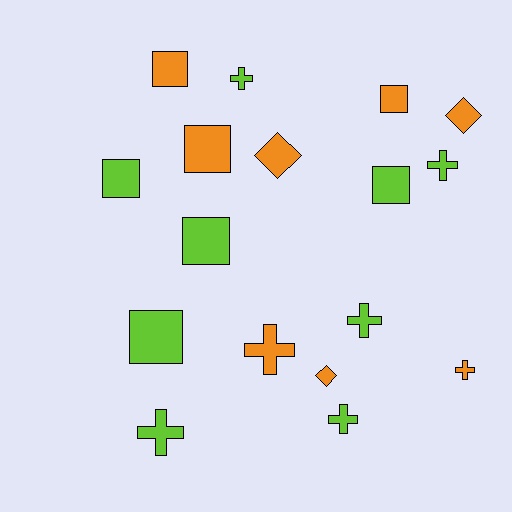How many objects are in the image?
There are 17 objects.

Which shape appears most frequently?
Square, with 7 objects.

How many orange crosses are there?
There are 2 orange crosses.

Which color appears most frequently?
Lime, with 9 objects.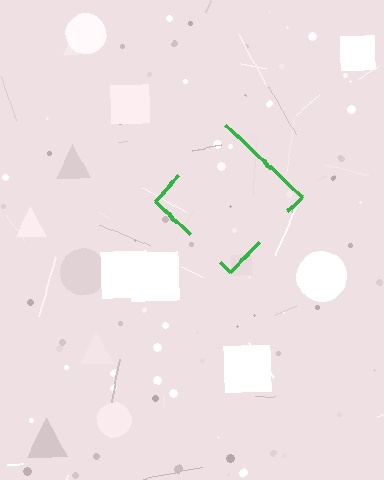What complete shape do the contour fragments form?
The contour fragments form a diamond.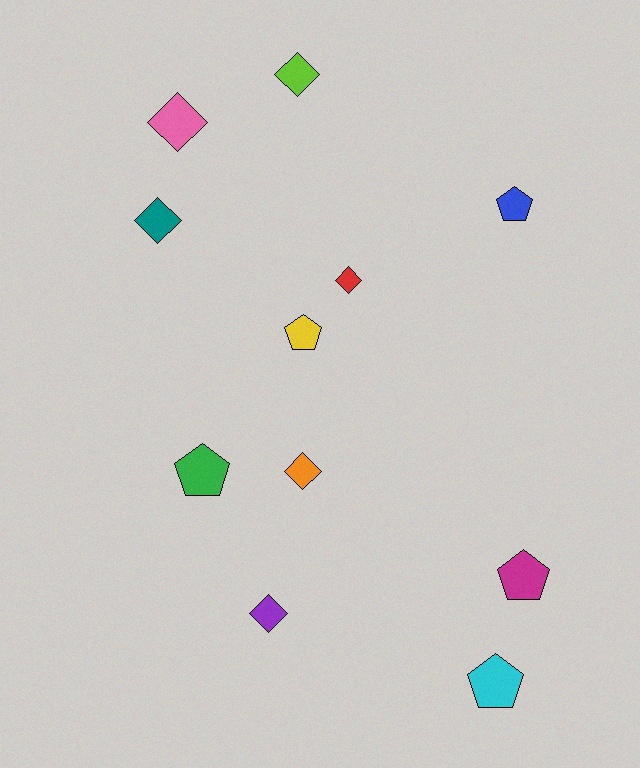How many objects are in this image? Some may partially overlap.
There are 11 objects.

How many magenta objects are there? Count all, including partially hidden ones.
There is 1 magenta object.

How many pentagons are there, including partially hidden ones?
There are 5 pentagons.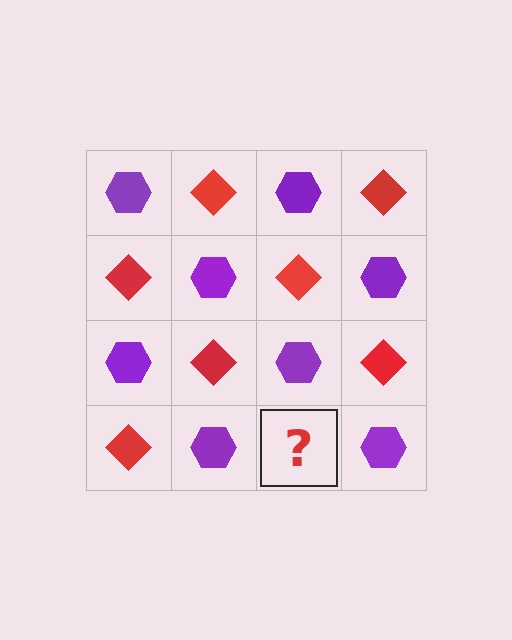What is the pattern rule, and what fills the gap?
The rule is that it alternates purple hexagon and red diamond in a checkerboard pattern. The gap should be filled with a red diamond.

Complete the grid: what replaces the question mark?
The question mark should be replaced with a red diamond.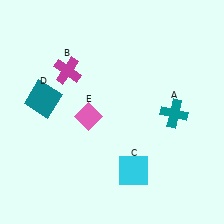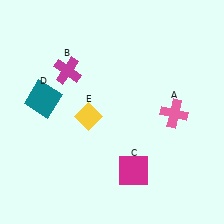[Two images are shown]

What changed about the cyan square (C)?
In Image 1, C is cyan. In Image 2, it changed to magenta.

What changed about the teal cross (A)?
In Image 1, A is teal. In Image 2, it changed to pink.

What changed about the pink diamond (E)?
In Image 1, E is pink. In Image 2, it changed to yellow.